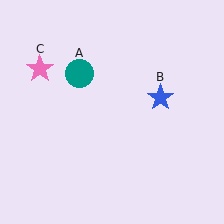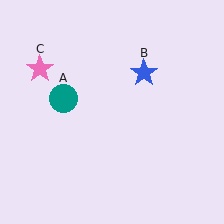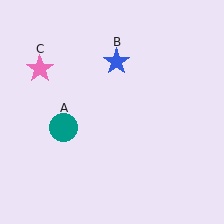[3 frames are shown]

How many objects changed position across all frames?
2 objects changed position: teal circle (object A), blue star (object B).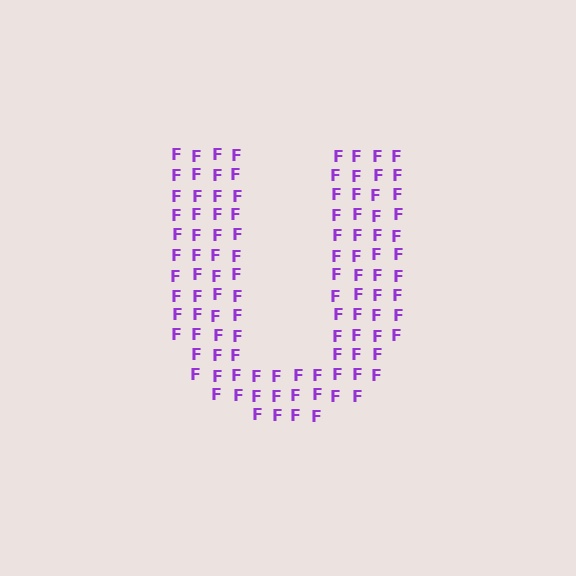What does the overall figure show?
The overall figure shows the letter U.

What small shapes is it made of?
It is made of small letter F's.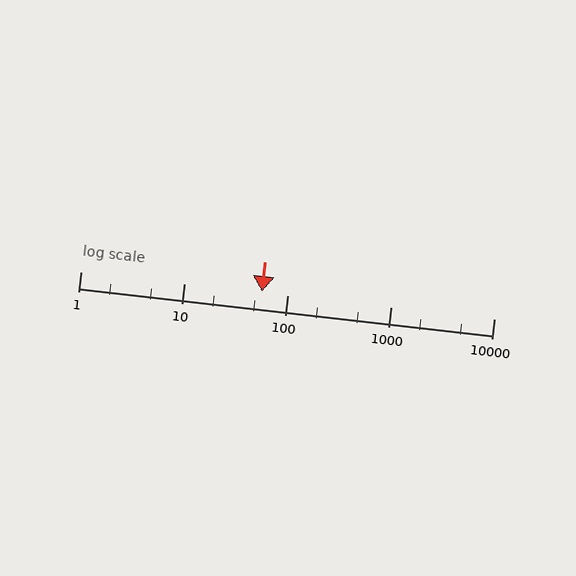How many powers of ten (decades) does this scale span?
The scale spans 4 decades, from 1 to 10000.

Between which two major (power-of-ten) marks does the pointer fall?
The pointer is between 10 and 100.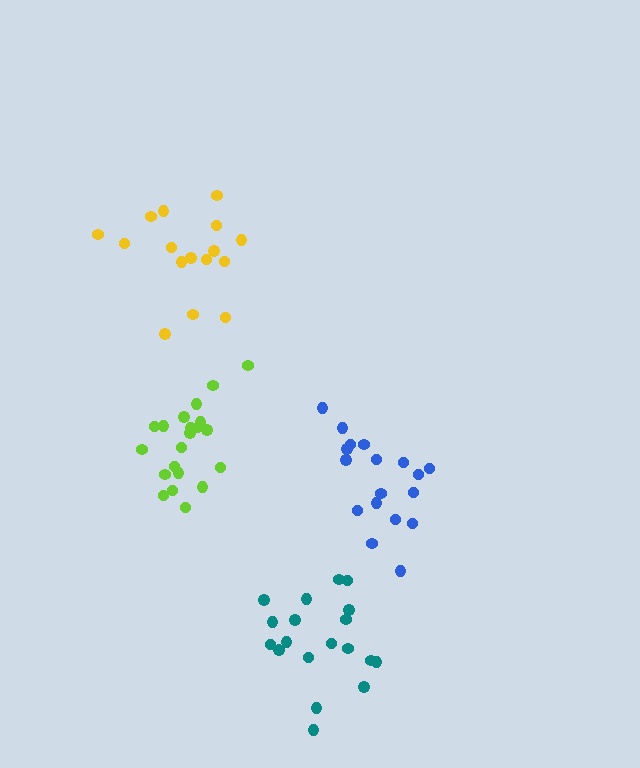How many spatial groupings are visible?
There are 4 spatial groupings.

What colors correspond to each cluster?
The clusters are colored: blue, lime, yellow, teal.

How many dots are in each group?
Group 1: 18 dots, Group 2: 21 dots, Group 3: 16 dots, Group 4: 19 dots (74 total).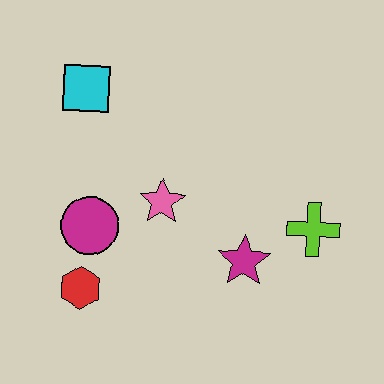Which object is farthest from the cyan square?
The lime cross is farthest from the cyan square.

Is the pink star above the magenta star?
Yes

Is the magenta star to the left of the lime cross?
Yes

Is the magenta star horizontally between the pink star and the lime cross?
Yes